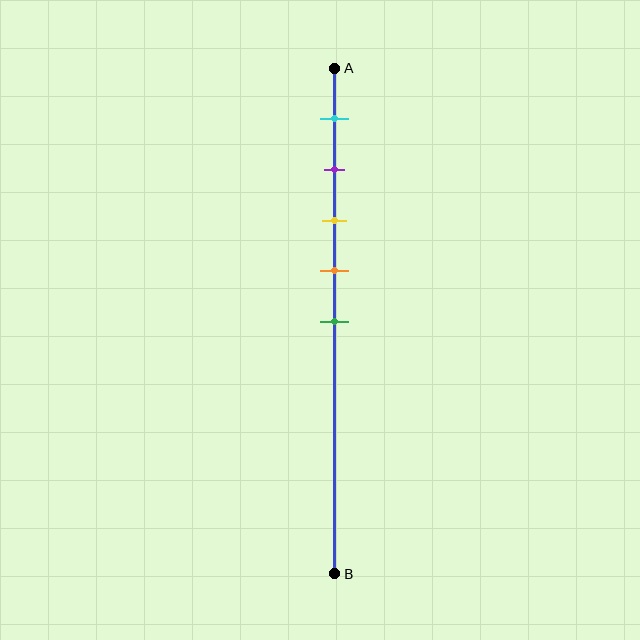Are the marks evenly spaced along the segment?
Yes, the marks are approximately evenly spaced.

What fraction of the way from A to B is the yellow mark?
The yellow mark is approximately 30% (0.3) of the way from A to B.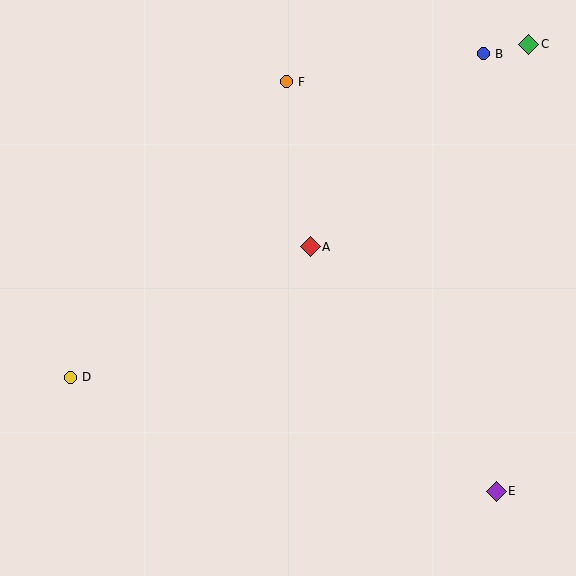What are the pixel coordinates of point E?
Point E is at (496, 491).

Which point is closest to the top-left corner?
Point F is closest to the top-left corner.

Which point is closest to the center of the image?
Point A at (310, 247) is closest to the center.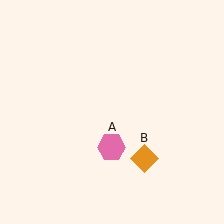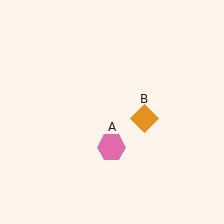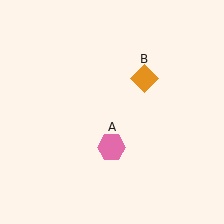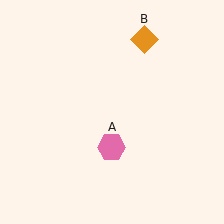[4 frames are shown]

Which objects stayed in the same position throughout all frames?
Pink hexagon (object A) remained stationary.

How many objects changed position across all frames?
1 object changed position: orange diamond (object B).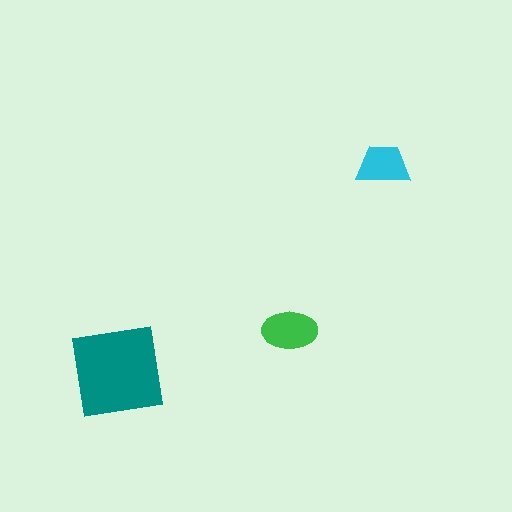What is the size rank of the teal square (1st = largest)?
1st.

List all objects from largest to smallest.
The teal square, the green ellipse, the cyan trapezoid.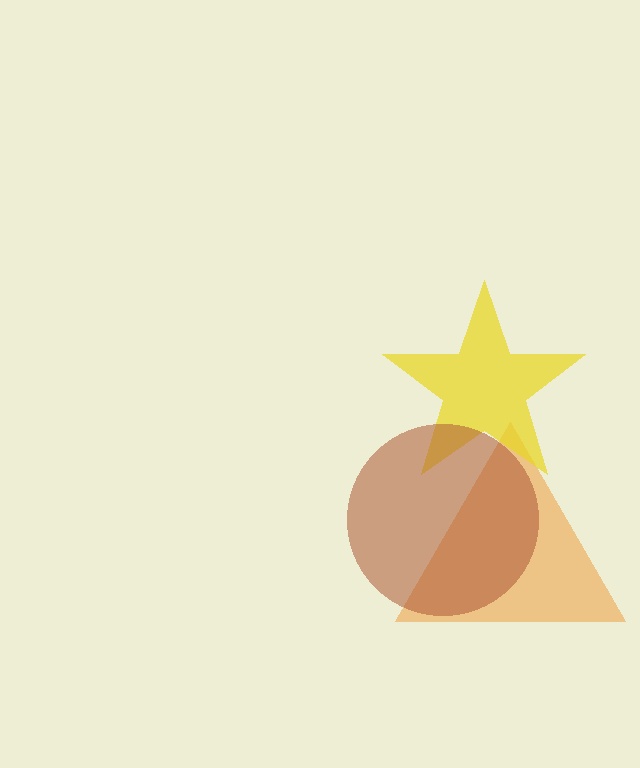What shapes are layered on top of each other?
The layered shapes are: an orange triangle, a yellow star, a brown circle.